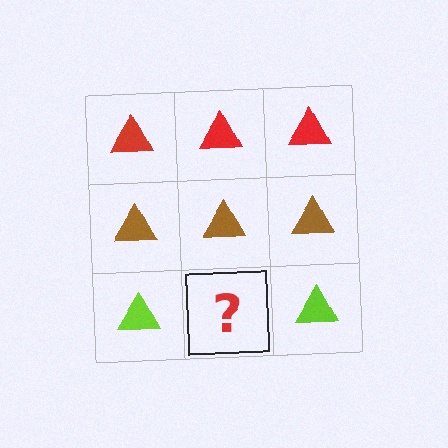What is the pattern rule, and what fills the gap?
The rule is that each row has a consistent color. The gap should be filled with a lime triangle.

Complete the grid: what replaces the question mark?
The question mark should be replaced with a lime triangle.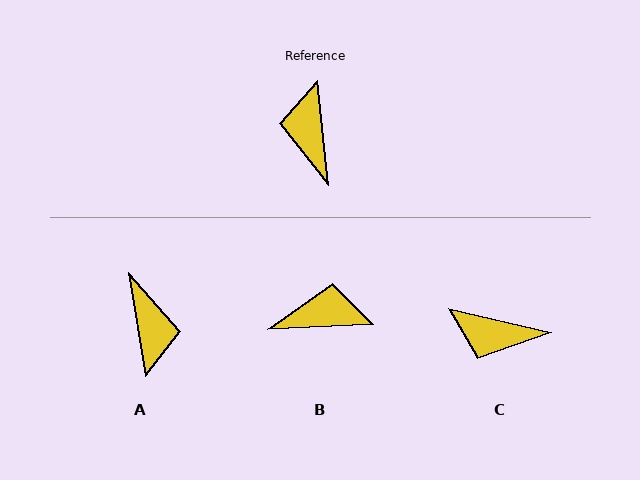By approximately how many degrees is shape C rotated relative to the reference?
Approximately 70 degrees counter-clockwise.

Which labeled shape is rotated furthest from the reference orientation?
A, about 177 degrees away.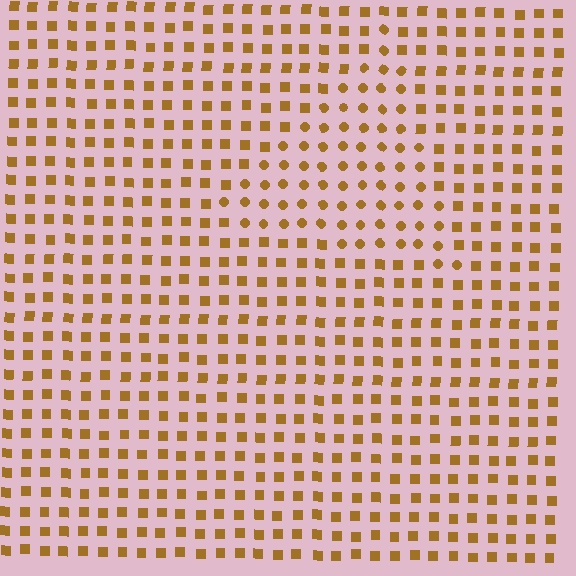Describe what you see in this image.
The image is filled with small brown elements arranged in a uniform grid. A triangle-shaped region contains circles, while the surrounding area contains squares. The boundary is defined purely by the change in element shape.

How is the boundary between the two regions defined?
The boundary is defined by a change in element shape: circles inside vs. squares outside. All elements share the same color and spacing.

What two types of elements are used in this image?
The image uses circles inside the triangle region and squares outside it.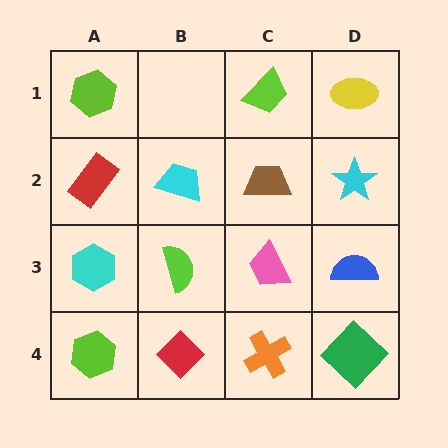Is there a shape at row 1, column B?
No, that cell is empty.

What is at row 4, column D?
A green diamond.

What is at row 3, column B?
A lime semicircle.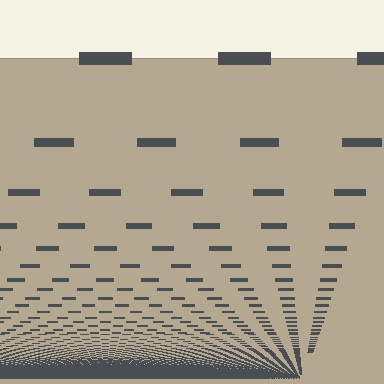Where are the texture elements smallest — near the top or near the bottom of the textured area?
Near the bottom.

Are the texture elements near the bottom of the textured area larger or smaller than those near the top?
Smaller. The gradient is inverted — elements near the bottom are smaller and denser.